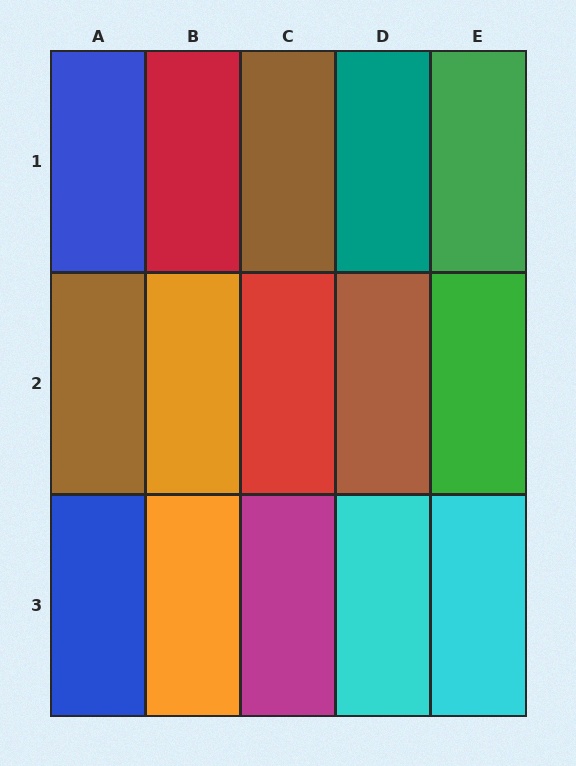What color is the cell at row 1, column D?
Teal.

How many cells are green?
2 cells are green.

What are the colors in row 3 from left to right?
Blue, orange, magenta, cyan, cyan.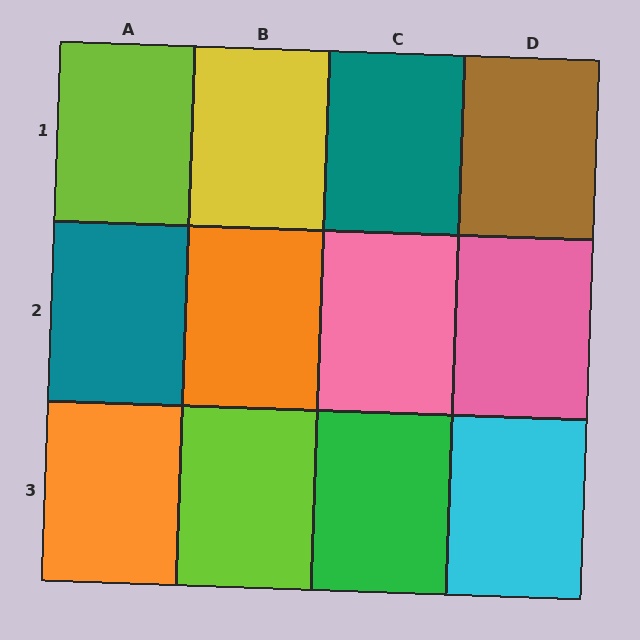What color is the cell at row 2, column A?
Teal.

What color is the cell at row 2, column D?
Pink.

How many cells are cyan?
1 cell is cyan.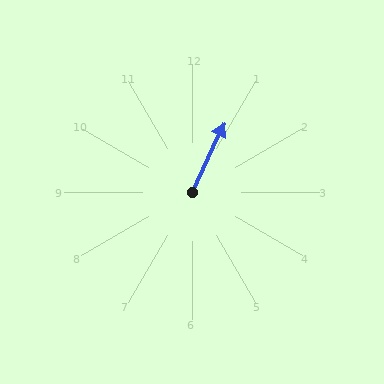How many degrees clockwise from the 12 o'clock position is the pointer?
Approximately 25 degrees.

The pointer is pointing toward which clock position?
Roughly 1 o'clock.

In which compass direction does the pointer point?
Northeast.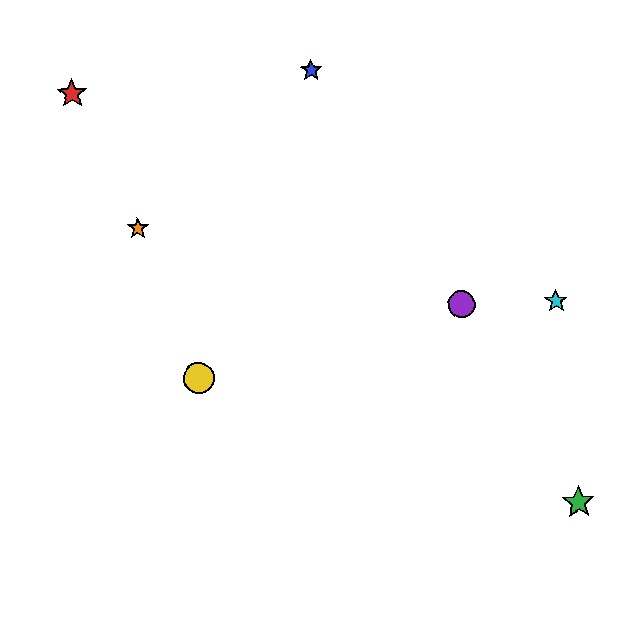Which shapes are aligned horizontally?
The purple circle, the cyan star are aligned horizontally.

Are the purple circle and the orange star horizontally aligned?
No, the purple circle is at y≈304 and the orange star is at y≈228.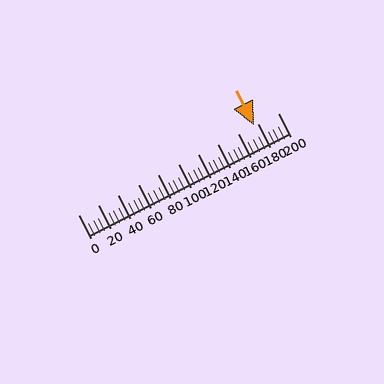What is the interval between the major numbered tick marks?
The major tick marks are spaced 20 units apart.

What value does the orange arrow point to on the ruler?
The orange arrow points to approximately 177.